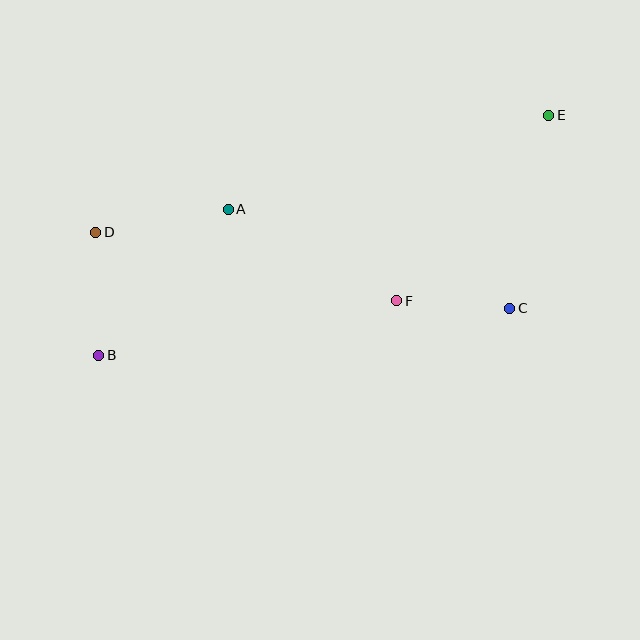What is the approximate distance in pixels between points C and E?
The distance between C and E is approximately 197 pixels.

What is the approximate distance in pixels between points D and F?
The distance between D and F is approximately 309 pixels.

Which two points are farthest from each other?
Points B and E are farthest from each other.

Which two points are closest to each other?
Points C and F are closest to each other.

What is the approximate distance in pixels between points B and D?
The distance between B and D is approximately 123 pixels.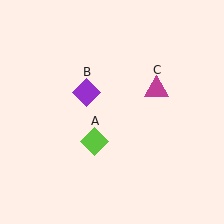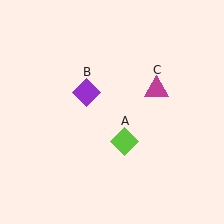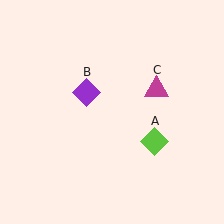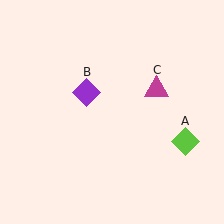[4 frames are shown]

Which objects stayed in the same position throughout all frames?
Purple diamond (object B) and magenta triangle (object C) remained stationary.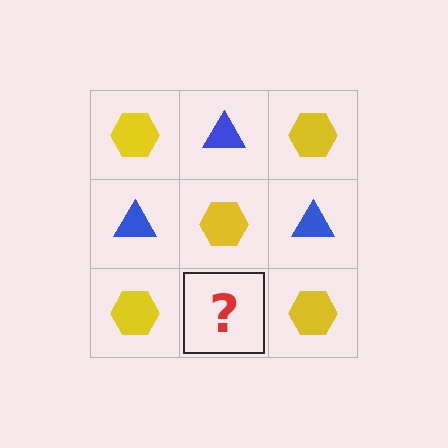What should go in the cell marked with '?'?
The missing cell should contain a blue triangle.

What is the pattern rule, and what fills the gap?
The rule is that it alternates yellow hexagon and blue triangle in a checkerboard pattern. The gap should be filled with a blue triangle.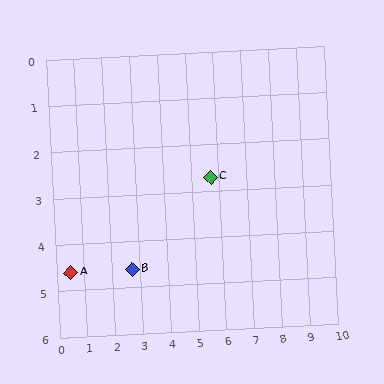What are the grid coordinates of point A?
Point A is at approximately (0.5, 4.6).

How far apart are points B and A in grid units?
Points B and A are about 2.2 grid units apart.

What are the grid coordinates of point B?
Point B is at approximately (2.7, 4.6).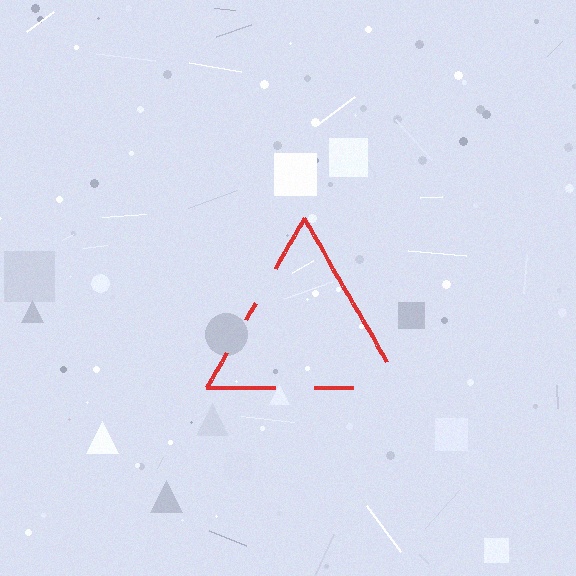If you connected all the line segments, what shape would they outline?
They would outline a triangle.